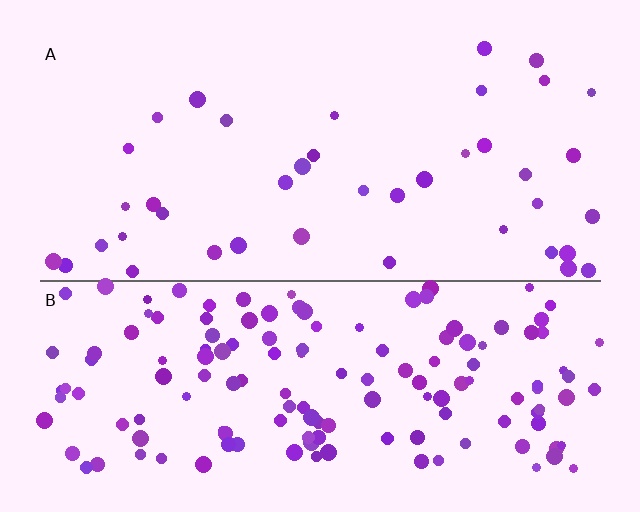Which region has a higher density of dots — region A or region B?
B (the bottom).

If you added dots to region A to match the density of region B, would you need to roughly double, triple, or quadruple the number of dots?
Approximately quadruple.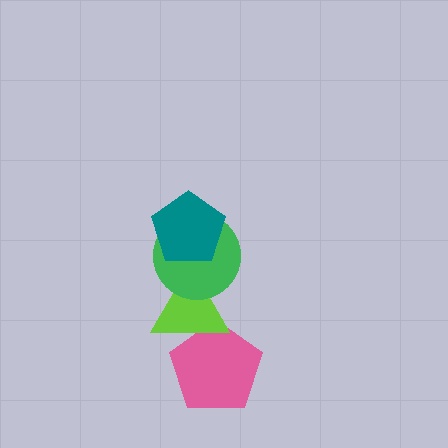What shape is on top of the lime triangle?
The green circle is on top of the lime triangle.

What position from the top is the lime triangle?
The lime triangle is 3rd from the top.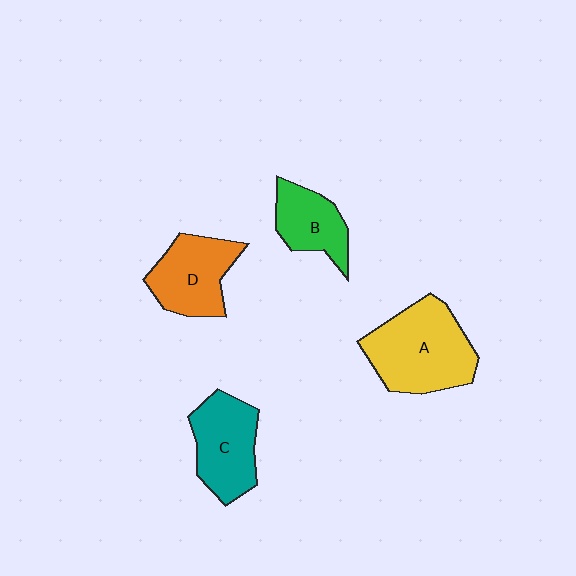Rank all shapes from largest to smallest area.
From largest to smallest: A (yellow), C (teal), D (orange), B (green).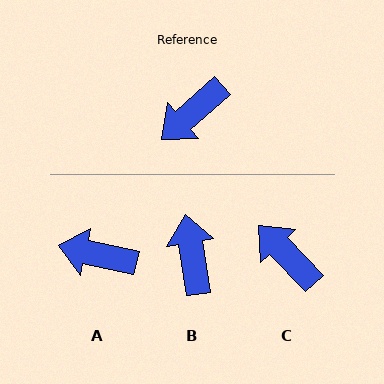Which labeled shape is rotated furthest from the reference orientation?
B, about 123 degrees away.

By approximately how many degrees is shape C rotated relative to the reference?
Approximately 88 degrees clockwise.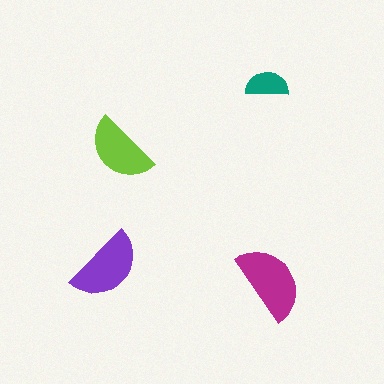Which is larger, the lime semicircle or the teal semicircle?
The lime one.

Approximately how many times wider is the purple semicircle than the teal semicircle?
About 1.5 times wider.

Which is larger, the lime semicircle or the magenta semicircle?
The magenta one.